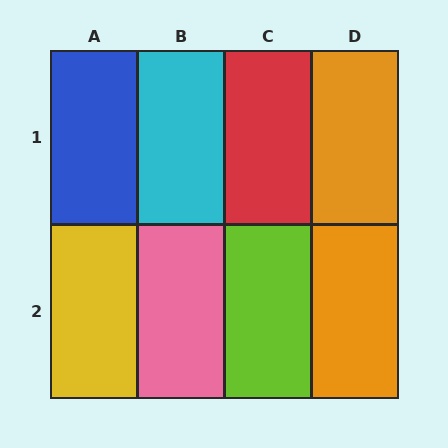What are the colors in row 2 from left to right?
Yellow, pink, lime, orange.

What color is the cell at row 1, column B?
Cyan.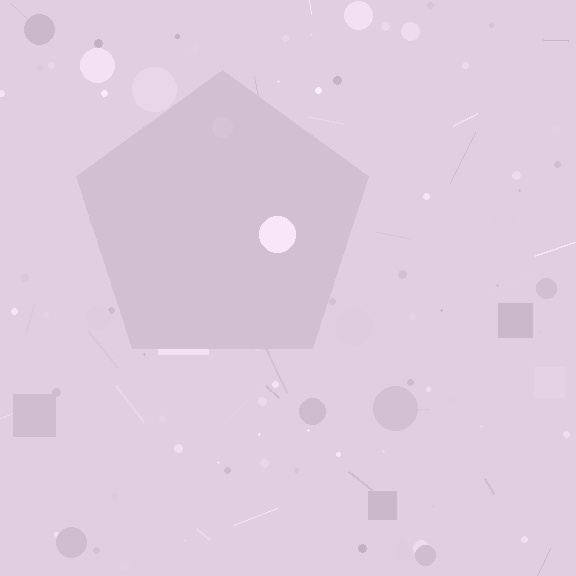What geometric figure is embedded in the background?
A pentagon is embedded in the background.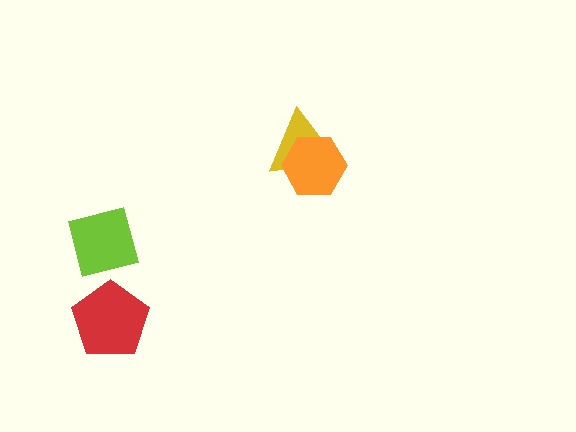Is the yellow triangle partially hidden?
Yes, it is partially covered by another shape.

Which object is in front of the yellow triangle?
The orange hexagon is in front of the yellow triangle.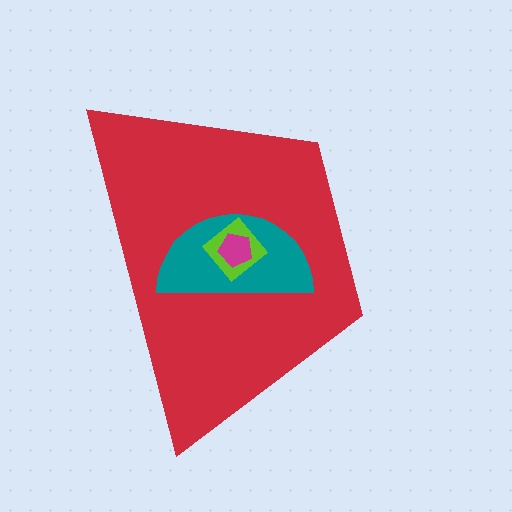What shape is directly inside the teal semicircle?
The lime diamond.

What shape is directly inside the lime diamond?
The magenta pentagon.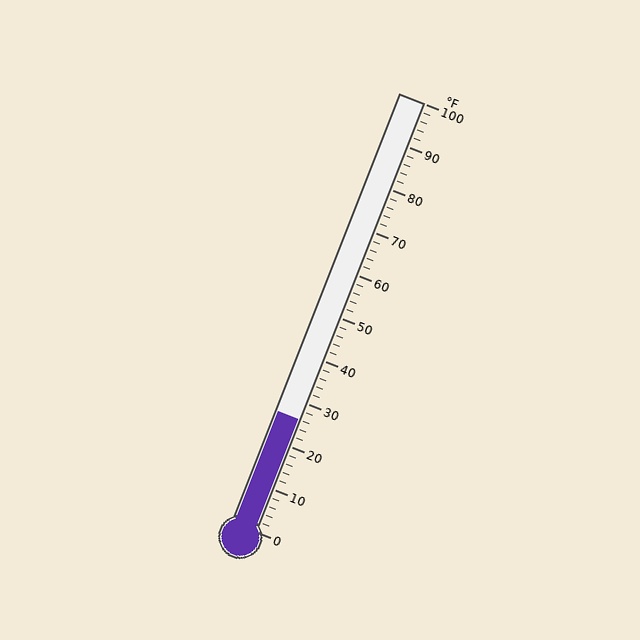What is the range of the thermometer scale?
The thermometer scale ranges from 0°F to 100°F.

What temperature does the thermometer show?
The thermometer shows approximately 26°F.